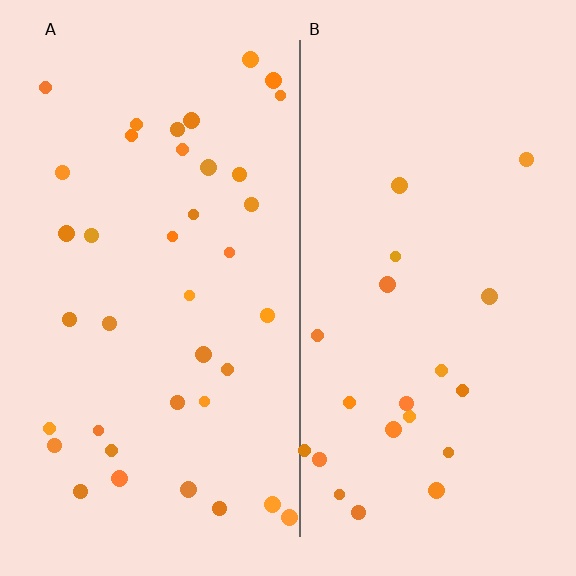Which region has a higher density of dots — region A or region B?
A (the left).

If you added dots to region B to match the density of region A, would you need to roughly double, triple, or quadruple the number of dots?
Approximately double.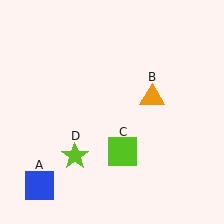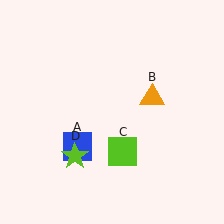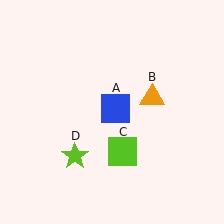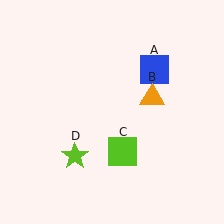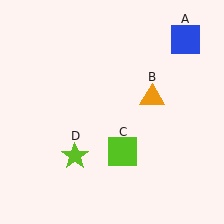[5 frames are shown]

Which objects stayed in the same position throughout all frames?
Orange triangle (object B) and lime square (object C) and lime star (object D) remained stationary.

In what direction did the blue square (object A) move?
The blue square (object A) moved up and to the right.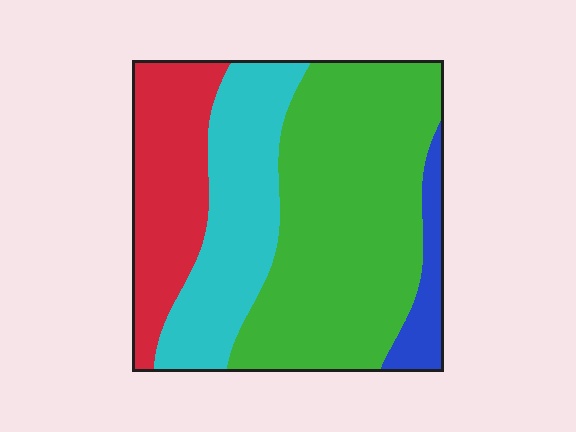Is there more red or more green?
Green.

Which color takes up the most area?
Green, at roughly 50%.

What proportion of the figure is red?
Red takes up about one fifth (1/5) of the figure.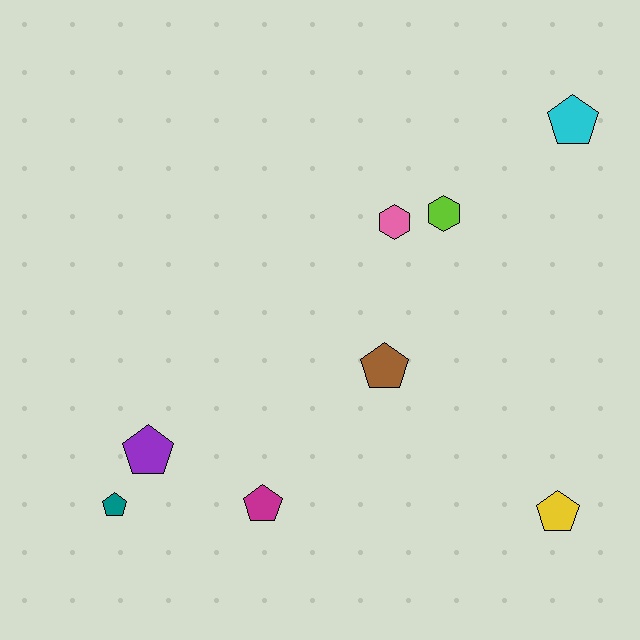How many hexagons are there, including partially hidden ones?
There are 2 hexagons.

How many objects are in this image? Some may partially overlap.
There are 8 objects.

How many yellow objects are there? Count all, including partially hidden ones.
There is 1 yellow object.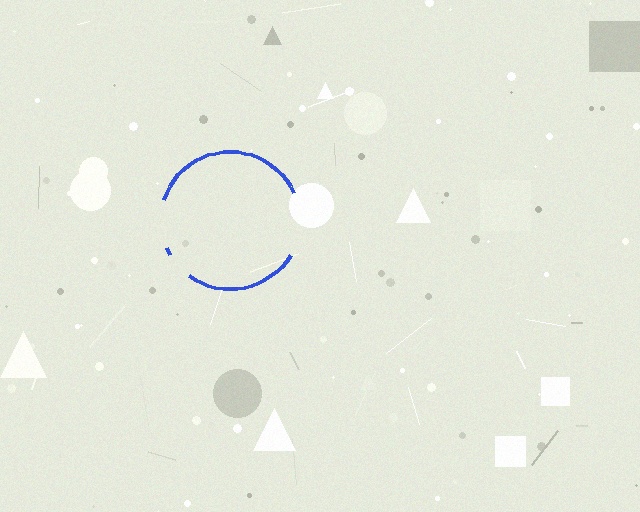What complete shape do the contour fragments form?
The contour fragments form a circle.